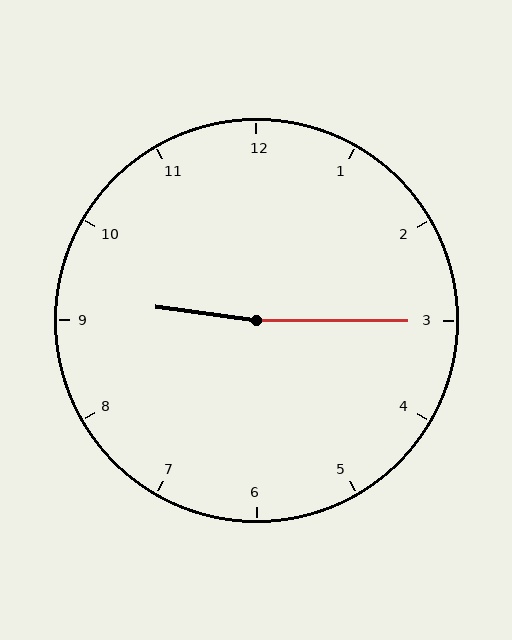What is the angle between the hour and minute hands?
Approximately 172 degrees.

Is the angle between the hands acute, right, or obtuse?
It is obtuse.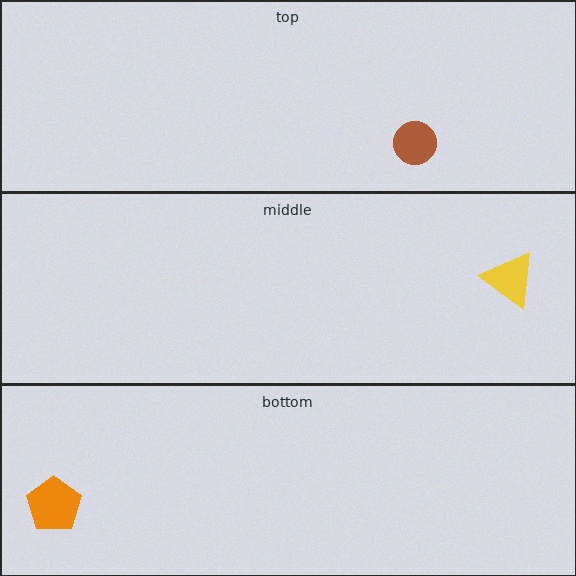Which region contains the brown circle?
The top region.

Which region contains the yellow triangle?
The middle region.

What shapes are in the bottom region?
The orange pentagon.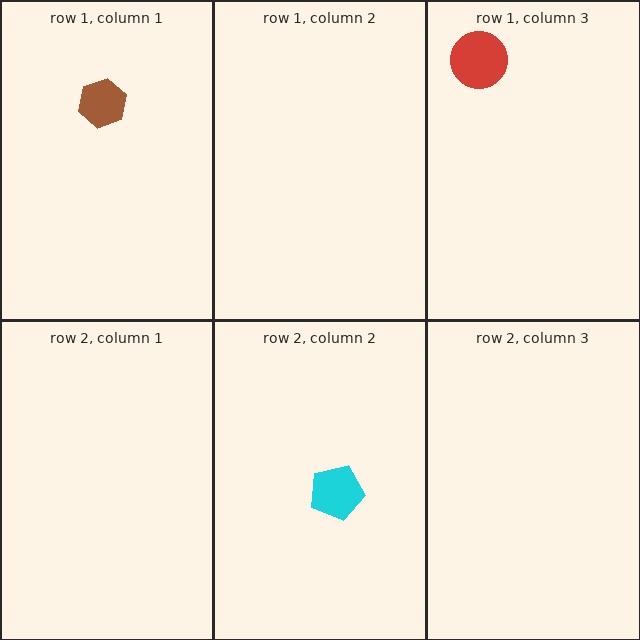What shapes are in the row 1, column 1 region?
The brown hexagon.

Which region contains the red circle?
The row 1, column 3 region.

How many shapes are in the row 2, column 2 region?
1.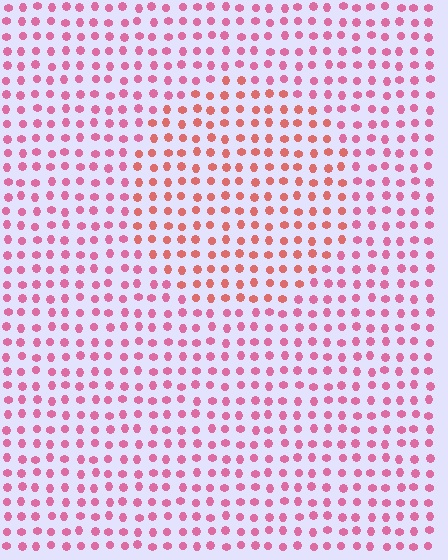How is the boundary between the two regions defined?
The boundary is defined purely by a slight shift in hue (about 29 degrees). Spacing, size, and orientation are identical on both sides.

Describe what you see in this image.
The image is filled with small pink elements in a uniform arrangement. A circle-shaped region is visible where the elements are tinted to a slightly different hue, forming a subtle color boundary.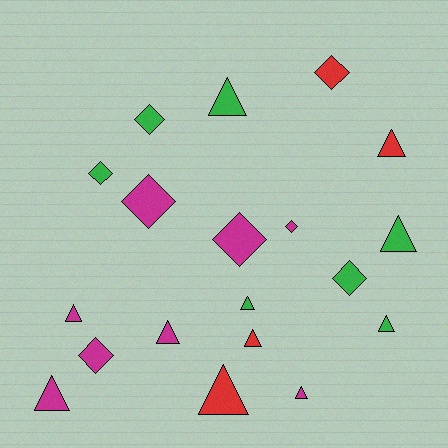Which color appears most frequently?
Magenta, with 8 objects.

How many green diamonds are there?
There are 3 green diamonds.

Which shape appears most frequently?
Triangle, with 11 objects.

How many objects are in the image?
There are 19 objects.